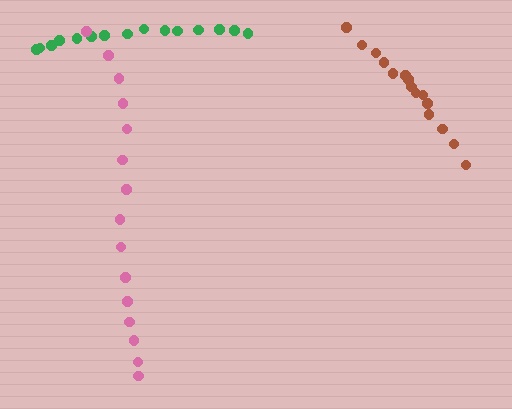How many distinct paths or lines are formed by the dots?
There are 3 distinct paths.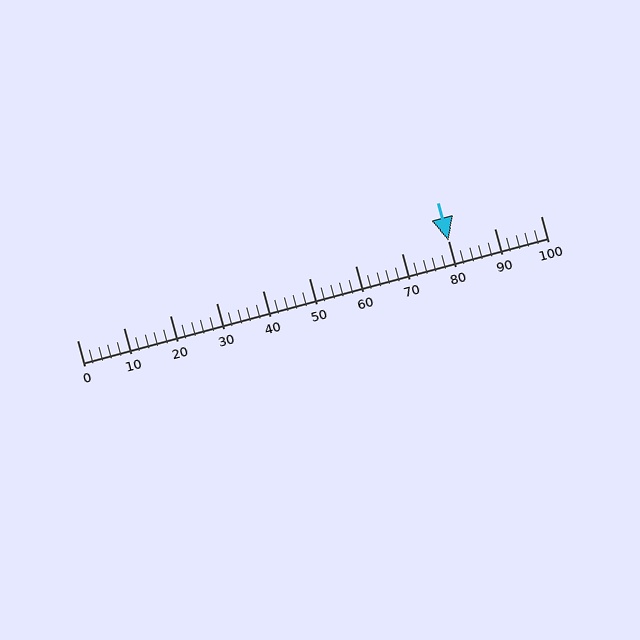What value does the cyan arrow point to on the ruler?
The cyan arrow points to approximately 80.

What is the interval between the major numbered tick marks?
The major tick marks are spaced 10 units apart.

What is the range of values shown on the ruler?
The ruler shows values from 0 to 100.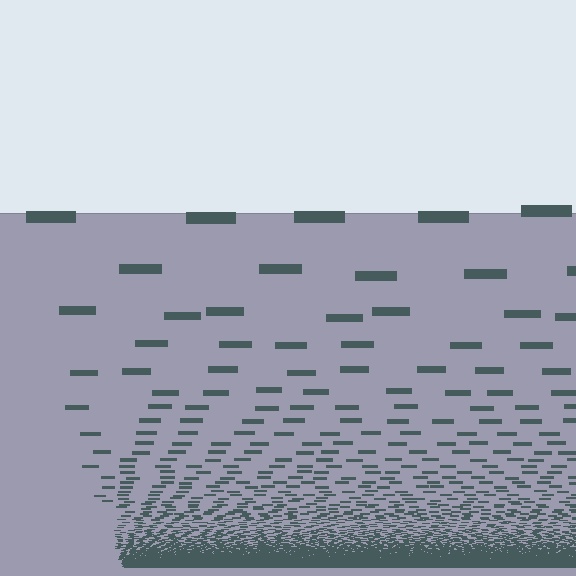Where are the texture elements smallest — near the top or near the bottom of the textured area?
Near the bottom.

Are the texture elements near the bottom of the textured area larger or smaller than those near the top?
Smaller. The gradient is inverted — elements near the bottom are smaller and denser.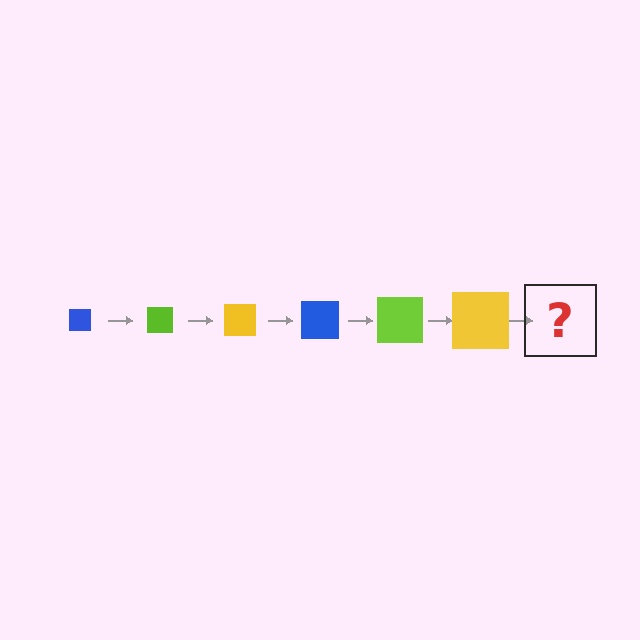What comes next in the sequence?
The next element should be a blue square, larger than the previous one.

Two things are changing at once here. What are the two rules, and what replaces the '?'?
The two rules are that the square grows larger each step and the color cycles through blue, lime, and yellow. The '?' should be a blue square, larger than the previous one.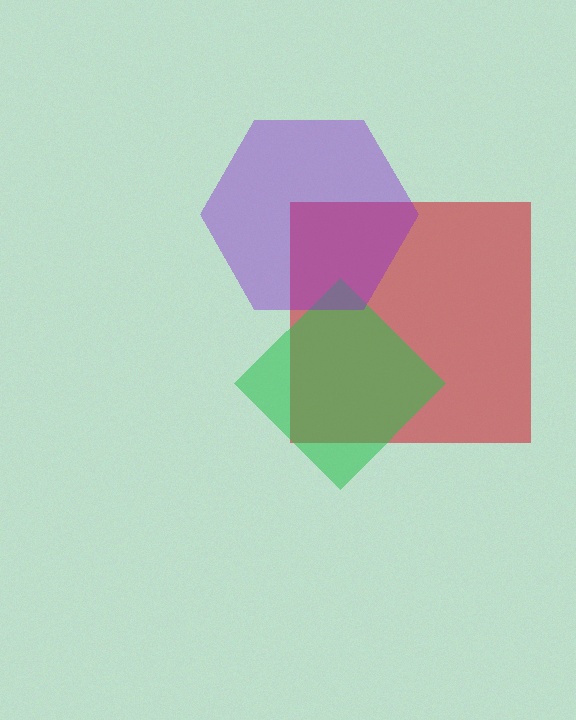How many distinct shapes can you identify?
There are 3 distinct shapes: a red square, a green diamond, a purple hexagon.